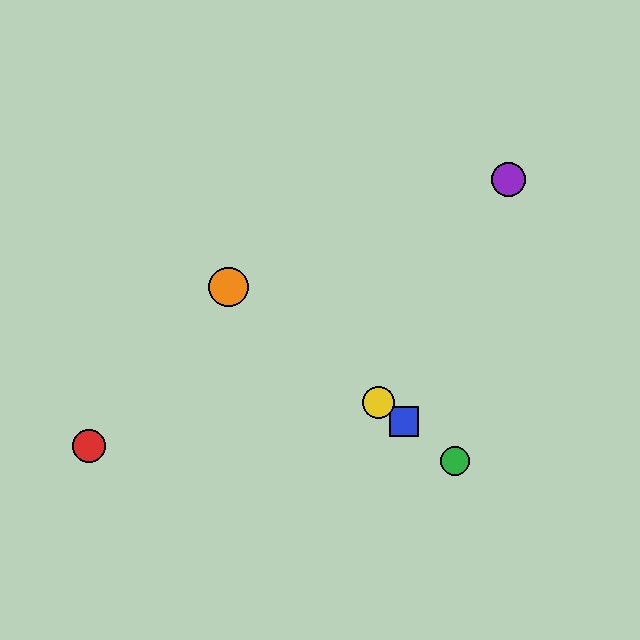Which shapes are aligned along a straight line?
The blue square, the green circle, the yellow circle, the orange circle are aligned along a straight line.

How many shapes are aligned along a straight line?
4 shapes (the blue square, the green circle, the yellow circle, the orange circle) are aligned along a straight line.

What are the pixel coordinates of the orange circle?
The orange circle is at (228, 287).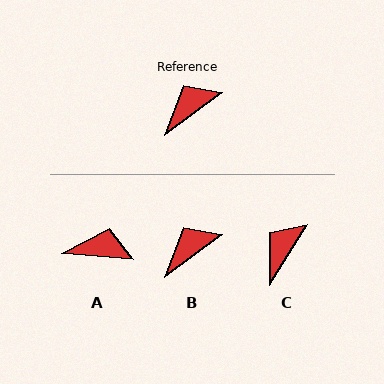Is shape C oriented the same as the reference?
No, it is off by about 21 degrees.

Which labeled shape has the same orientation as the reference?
B.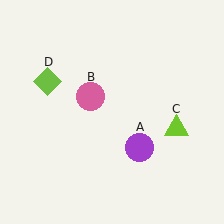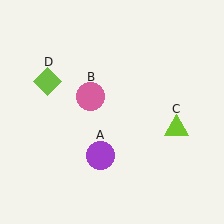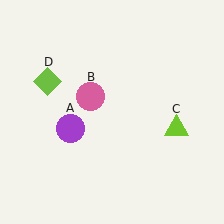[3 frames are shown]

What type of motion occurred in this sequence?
The purple circle (object A) rotated clockwise around the center of the scene.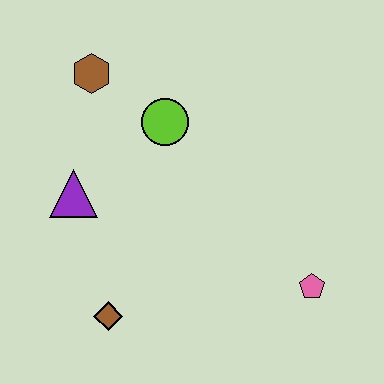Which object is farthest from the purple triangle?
The pink pentagon is farthest from the purple triangle.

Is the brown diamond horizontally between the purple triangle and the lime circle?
Yes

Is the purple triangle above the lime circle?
No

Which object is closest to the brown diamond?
The purple triangle is closest to the brown diamond.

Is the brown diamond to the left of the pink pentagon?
Yes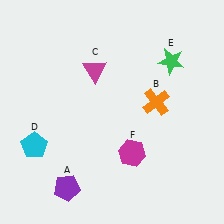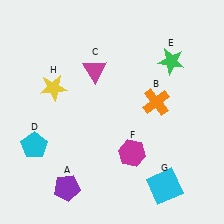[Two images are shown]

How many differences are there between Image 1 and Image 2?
There are 2 differences between the two images.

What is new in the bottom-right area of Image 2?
A cyan square (G) was added in the bottom-right area of Image 2.